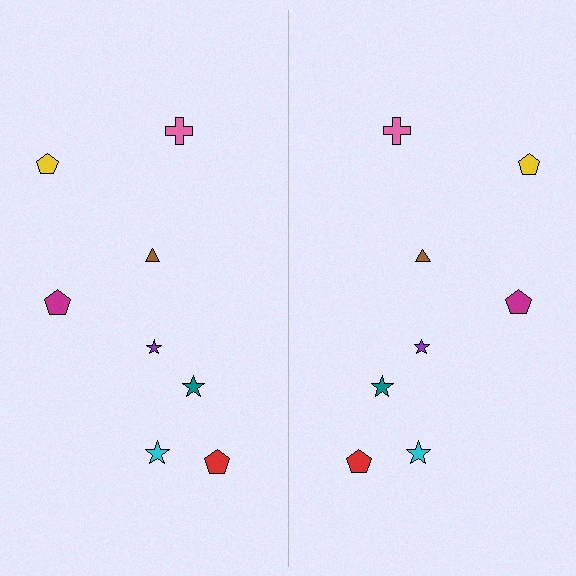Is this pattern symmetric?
Yes, this pattern has bilateral (reflection) symmetry.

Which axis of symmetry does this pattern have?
The pattern has a vertical axis of symmetry running through the center of the image.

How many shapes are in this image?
There are 16 shapes in this image.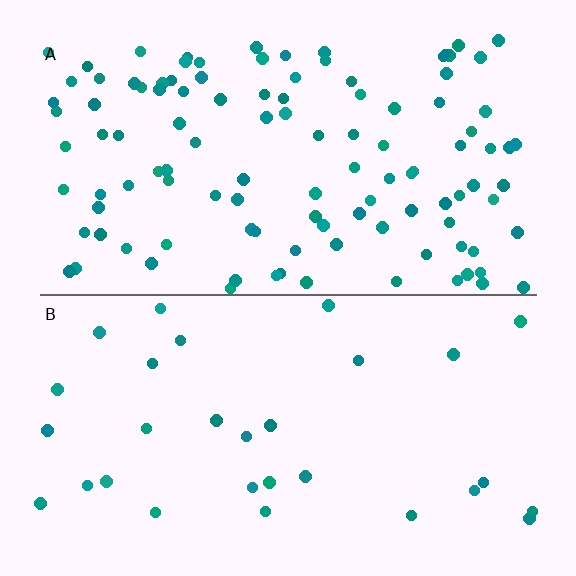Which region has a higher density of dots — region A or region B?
A (the top).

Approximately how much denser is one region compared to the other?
Approximately 3.7× — region A over region B.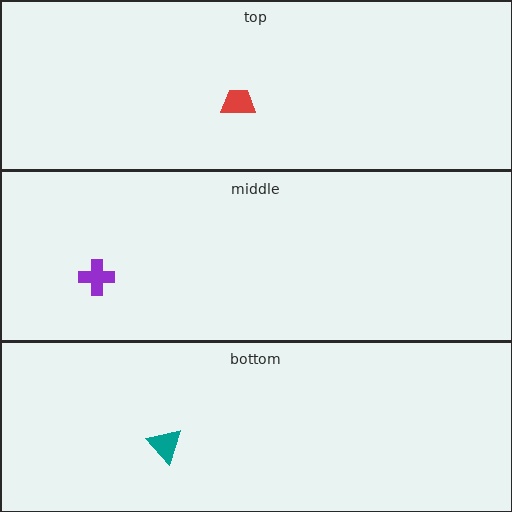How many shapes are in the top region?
1.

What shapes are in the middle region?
The purple cross.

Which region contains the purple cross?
The middle region.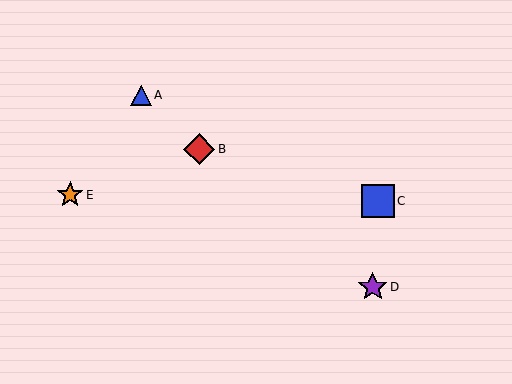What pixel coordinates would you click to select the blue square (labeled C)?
Click at (378, 201) to select the blue square C.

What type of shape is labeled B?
Shape B is a red diamond.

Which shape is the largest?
The blue square (labeled C) is the largest.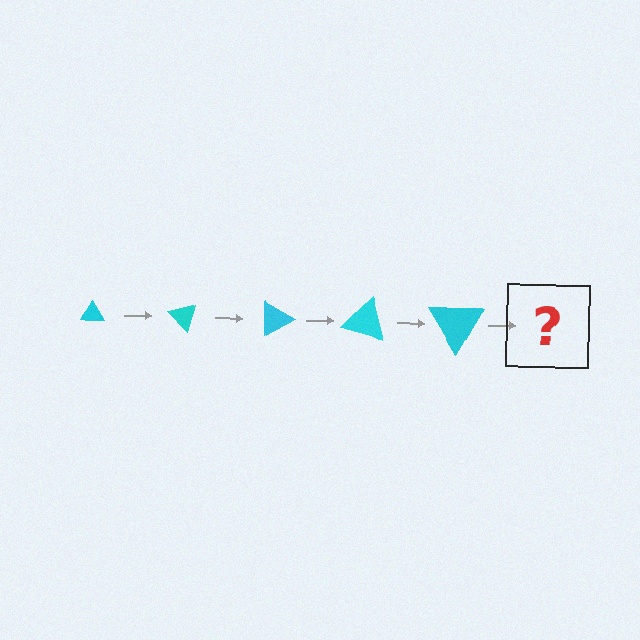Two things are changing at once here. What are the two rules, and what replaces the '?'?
The two rules are that the triangle grows larger each step and it rotates 45 degrees each step. The '?' should be a triangle, larger than the previous one and rotated 225 degrees from the start.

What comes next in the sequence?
The next element should be a triangle, larger than the previous one and rotated 225 degrees from the start.